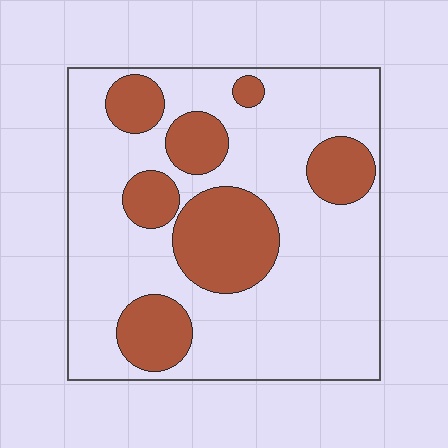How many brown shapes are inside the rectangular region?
7.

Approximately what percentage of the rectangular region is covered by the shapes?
Approximately 30%.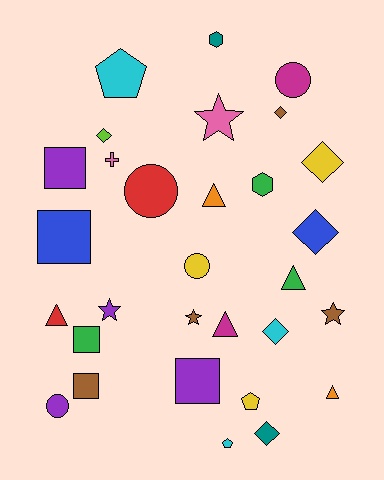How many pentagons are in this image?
There are 3 pentagons.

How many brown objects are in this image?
There are 4 brown objects.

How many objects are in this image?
There are 30 objects.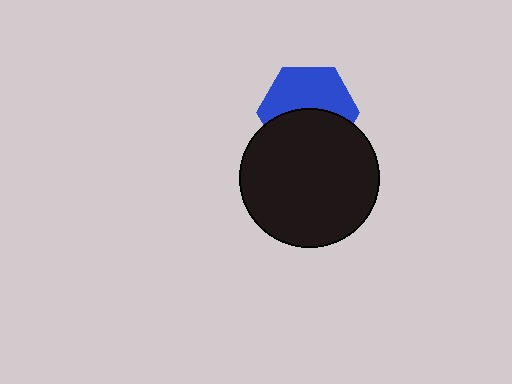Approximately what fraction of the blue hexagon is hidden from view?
Roughly 48% of the blue hexagon is hidden behind the black circle.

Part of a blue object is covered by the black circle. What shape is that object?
It is a hexagon.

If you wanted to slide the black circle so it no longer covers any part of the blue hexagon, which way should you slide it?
Slide it down — that is the most direct way to separate the two shapes.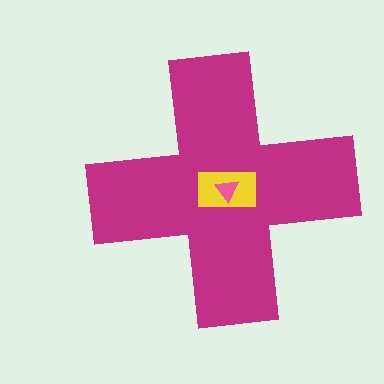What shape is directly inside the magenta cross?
The yellow rectangle.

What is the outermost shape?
The magenta cross.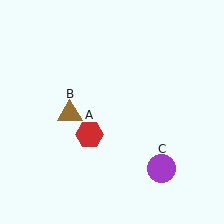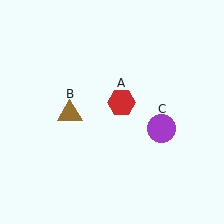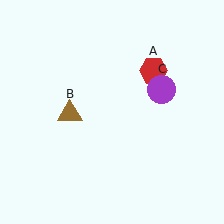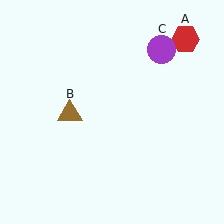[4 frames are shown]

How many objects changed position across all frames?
2 objects changed position: red hexagon (object A), purple circle (object C).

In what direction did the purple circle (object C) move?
The purple circle (object C) moved up.